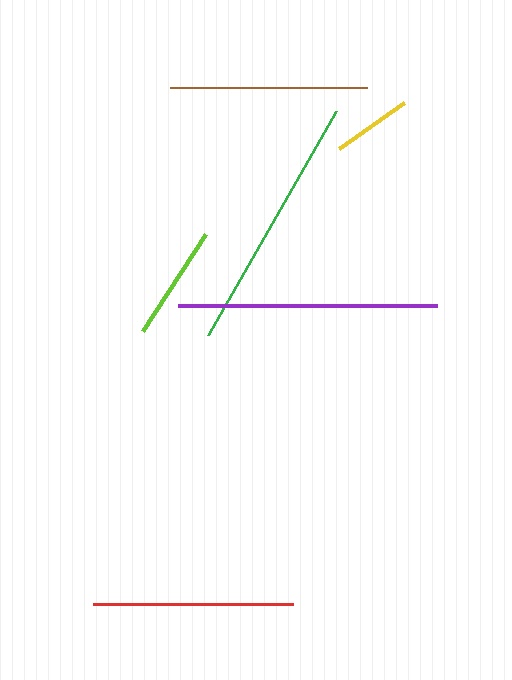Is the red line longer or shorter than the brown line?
The red line is longer than the brown line.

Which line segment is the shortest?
The yellow line is the shortest at approximately 80 pixels.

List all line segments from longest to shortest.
From longest to shortest: green, purple, red, brown, lime, yellow.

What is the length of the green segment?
The green segment is approximately 259 pixels long.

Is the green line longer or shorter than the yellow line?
The green line is longer than the yellow line.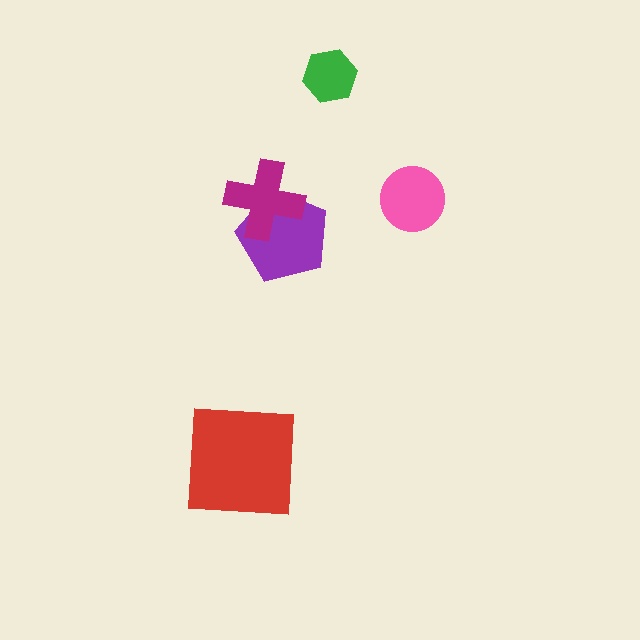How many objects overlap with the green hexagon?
0 objects overlap with the green hexagon.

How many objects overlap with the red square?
0 objects overlap with the red square.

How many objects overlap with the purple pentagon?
1 object overlaps with the purple pentagon.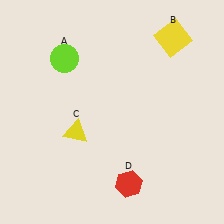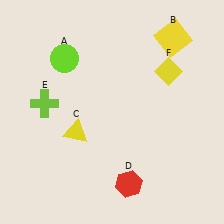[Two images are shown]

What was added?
A lime cross (E), a yellow diamond (F) were added in Image 2.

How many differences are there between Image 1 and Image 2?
There are 2 differences between the two images.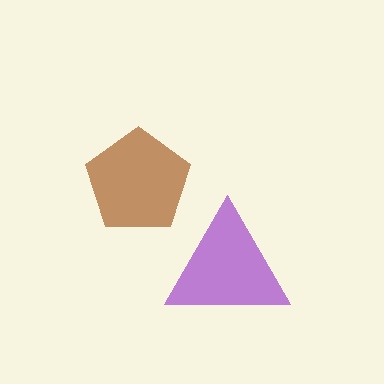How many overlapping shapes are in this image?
There are 2 overlapping shapes in the image.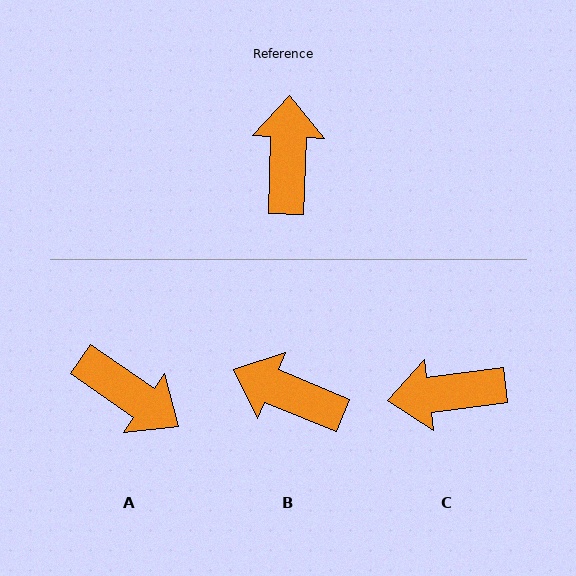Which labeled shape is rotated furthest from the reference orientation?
A, about 123 degrees away.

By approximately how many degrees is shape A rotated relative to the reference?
Approximately 123 degrees clockwise.